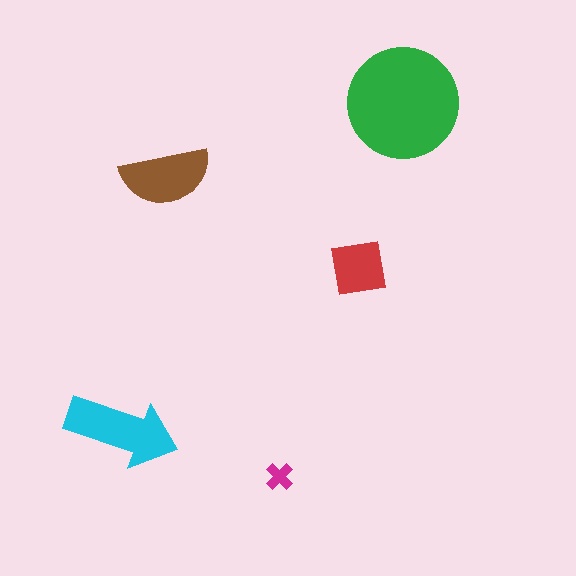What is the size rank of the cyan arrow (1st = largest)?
2nd.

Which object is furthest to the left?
The cyan arrow is leftmost.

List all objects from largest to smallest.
The green circle, the cyan arrow, the brown semicircle, the red square, the magenta cross.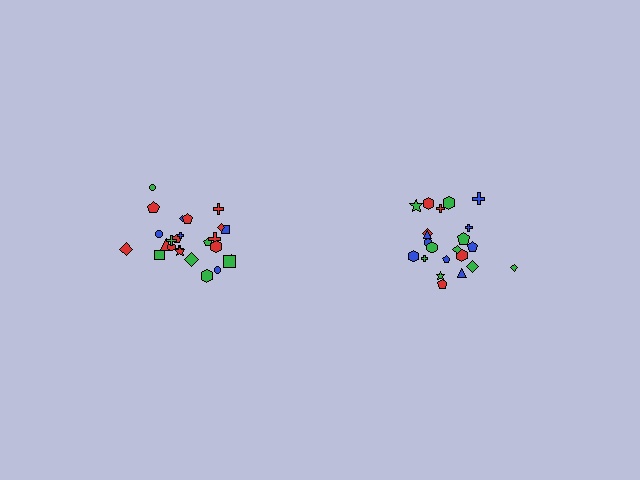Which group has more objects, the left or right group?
The left group.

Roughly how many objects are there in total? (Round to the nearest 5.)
Roughly 45 objects in total.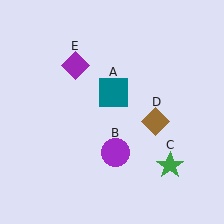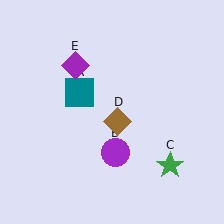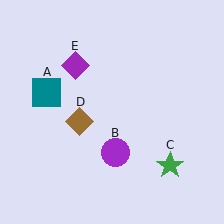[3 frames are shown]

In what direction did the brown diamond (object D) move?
The brown diamond (object D) moved left.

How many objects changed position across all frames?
2 objects changed position: teal square (object A), brown diamond (object D).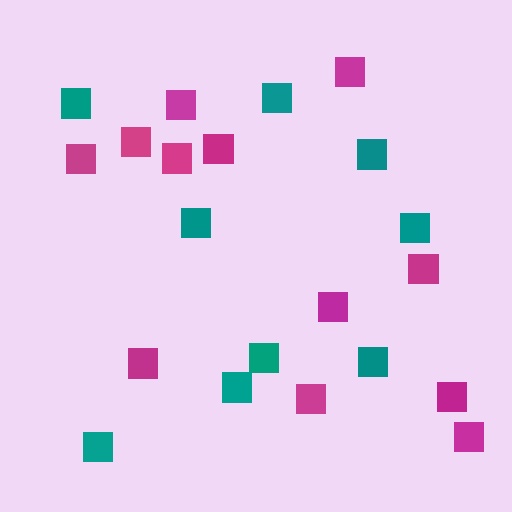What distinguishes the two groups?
There are 2 groups: one group of magenta squares (12) and one group of teal squares (9).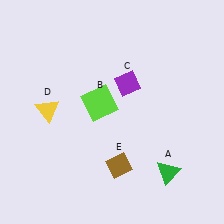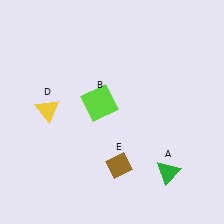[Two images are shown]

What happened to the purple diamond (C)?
The purple diamond (C) was removed in Image 2. It was in the top-right area of Image 1.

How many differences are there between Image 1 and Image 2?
There is 1 difference between the two images.